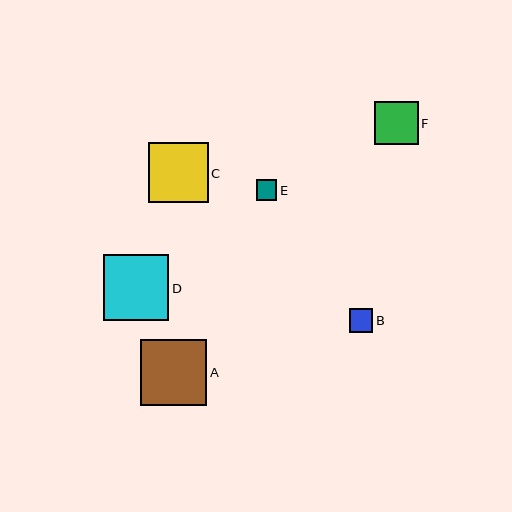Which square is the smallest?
Square E is the smallest with a size of approximately 21 pixels.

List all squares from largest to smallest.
From largest to smallest: A, D, C, F, B, E.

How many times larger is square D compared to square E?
Square D is approximately 3.2 times the size of square E.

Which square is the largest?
Square A is the largest with a size of approximately 66 pixels.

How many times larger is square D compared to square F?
Square D is approximately 1.5 times the size of square F.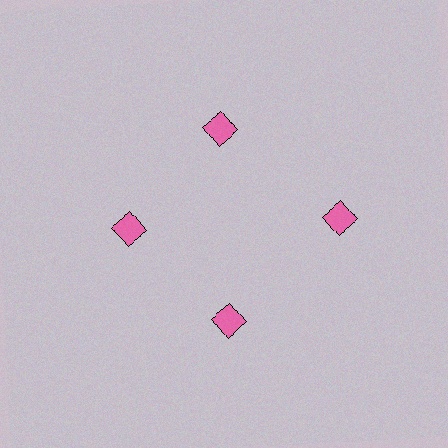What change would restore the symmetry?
The symmetry would be restored by moving it inward, back onto the ring so that all 4 squares sit at equal angles and equal distance from the center.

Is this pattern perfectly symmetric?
No. The 4 pink squares are arranged in a ring, but one element near the 3 o'clock position is pushed outward from the center, breaking the 4-fold rotational symmetry.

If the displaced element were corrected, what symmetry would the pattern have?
It would have 4-fold rotational symmetry — the pattern would map onto itself every 90 degrees.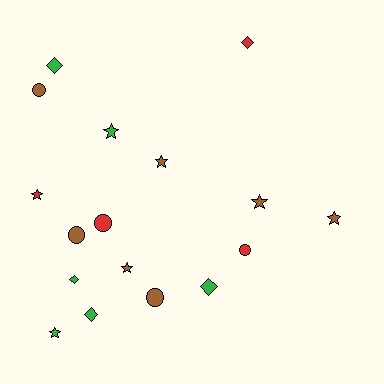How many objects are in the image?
There are 17 objects.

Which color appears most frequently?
Brown, with 7 objects.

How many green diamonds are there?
There are 4 green diamonds.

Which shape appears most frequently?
Star, with 7 objects.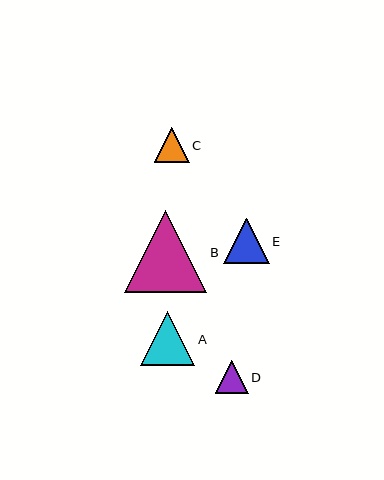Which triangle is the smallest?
Triangle D is the smallest with a size of approximately 33 pixels.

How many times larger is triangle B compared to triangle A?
Triangle B is approximately 1.5 times the size of triangle A.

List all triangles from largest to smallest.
From largest to smallest: B, A, E, C, D.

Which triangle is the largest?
Triangle B is the largest with a size of approximately 82 pixels.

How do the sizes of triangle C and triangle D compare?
Triangle C and triangle D are approximately the same size.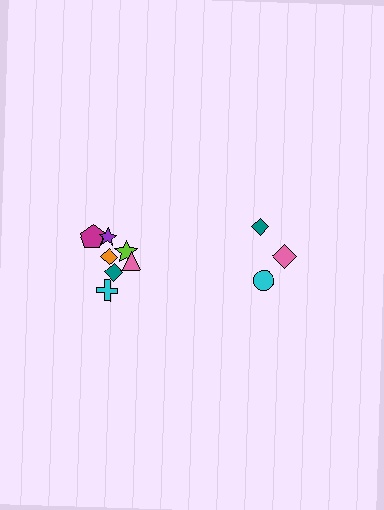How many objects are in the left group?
There are 7 objects.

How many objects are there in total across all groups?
There are 10 objects.